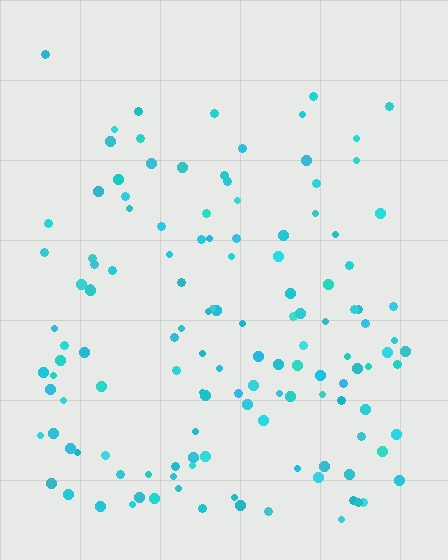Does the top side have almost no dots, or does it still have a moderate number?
Still a moderate number, just noticeably fewer than the bottom.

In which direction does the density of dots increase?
From top to bottom, with the bottom side densest.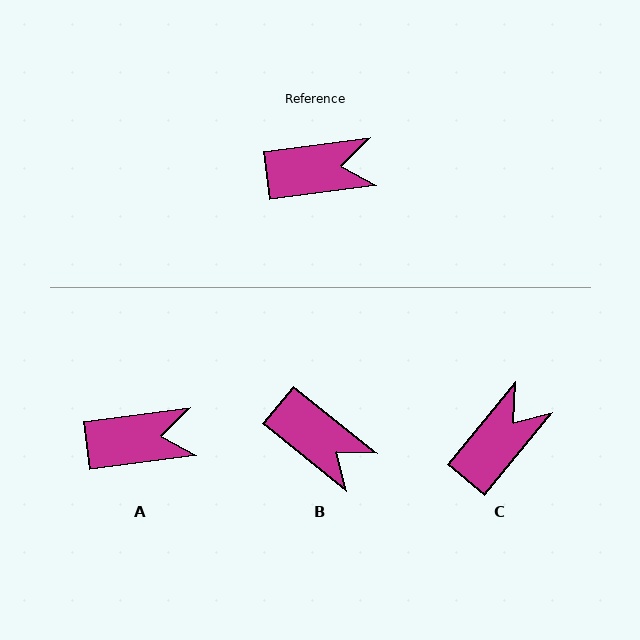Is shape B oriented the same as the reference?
No, it is off by about 46 degrees.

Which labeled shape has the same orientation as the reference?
A.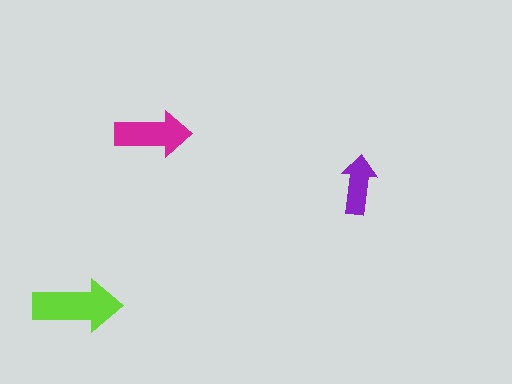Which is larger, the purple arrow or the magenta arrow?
The magenta one.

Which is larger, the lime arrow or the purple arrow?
The lime one.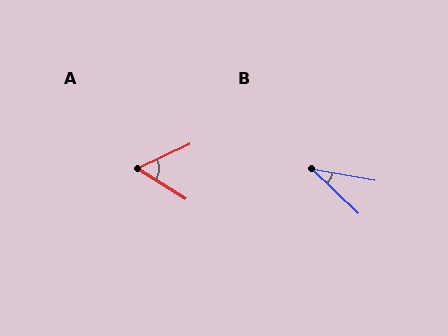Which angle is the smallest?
B, at approximately 34 degrees.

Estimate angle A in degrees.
Approximately 57 degrees.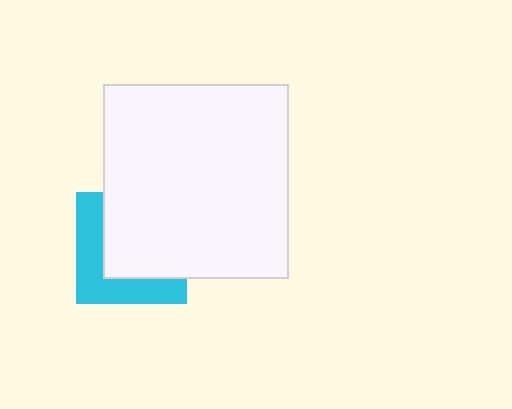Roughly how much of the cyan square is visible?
A small part of it is visible (roughly 41%).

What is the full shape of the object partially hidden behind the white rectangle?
The partially hidden object is a cyan square.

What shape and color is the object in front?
The object in front is a white rectangle.